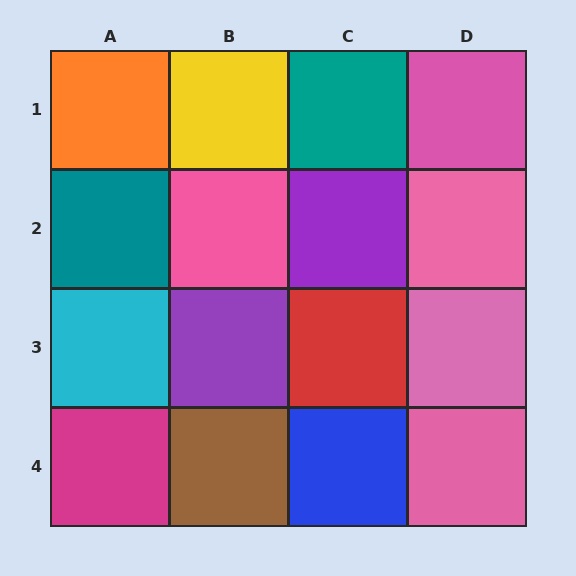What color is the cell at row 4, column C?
Blue.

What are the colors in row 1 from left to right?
Orange, yellow, teal, pink.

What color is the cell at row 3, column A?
Cyan.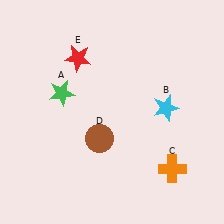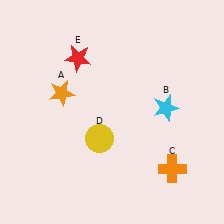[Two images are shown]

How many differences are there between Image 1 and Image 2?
There are 2 differences between the two images.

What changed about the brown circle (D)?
In Image 1, D is brown. In Image 2, it changed to yellow.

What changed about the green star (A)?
In Image 1, A is green. In Image 2, it changed to orange.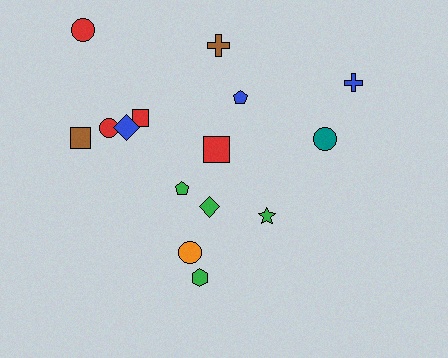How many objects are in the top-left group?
There are 6 objects.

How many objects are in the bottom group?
There are 5 objects.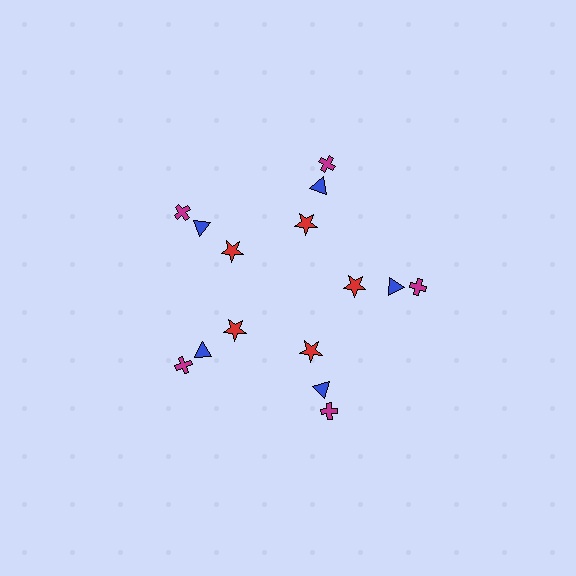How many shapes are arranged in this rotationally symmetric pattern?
There are 15 shapes, arranged in 5 groups of 3.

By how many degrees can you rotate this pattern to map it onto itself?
The pattern maps onto itself every 72 degrees of rotation.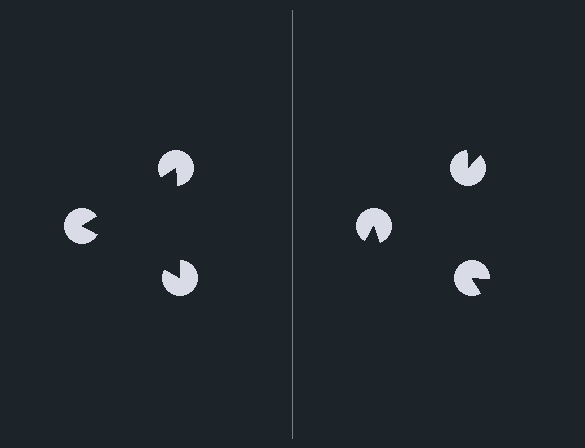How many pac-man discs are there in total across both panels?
6 — 3 on each side.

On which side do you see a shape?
An illusory triangle appears on the left side. On the right side the wedge cuts are rotated, so no coherent shape forms.